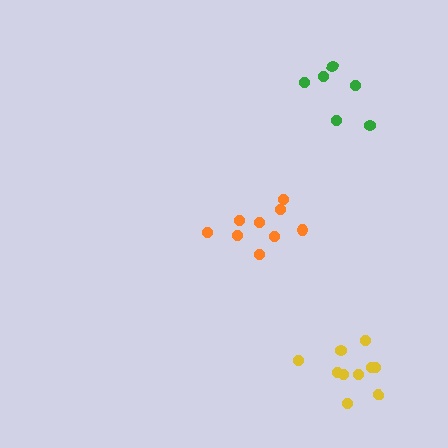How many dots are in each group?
Group 1: 9 dots, Group 2: 6 dots, Group 3: 10 dots (25 total).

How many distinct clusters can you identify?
There are 3 distinct clusters.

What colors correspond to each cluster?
The clusters are colored: orange, green, yellow.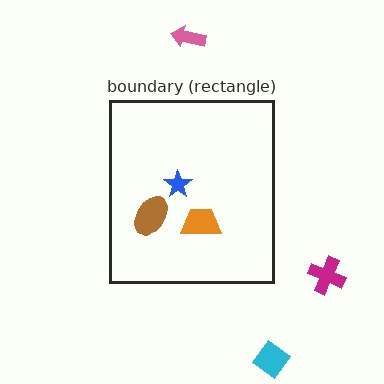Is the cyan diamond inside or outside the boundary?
Outside.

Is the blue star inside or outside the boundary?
Inside.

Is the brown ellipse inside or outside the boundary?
Inside.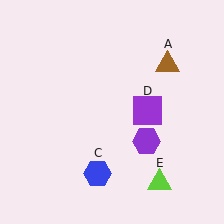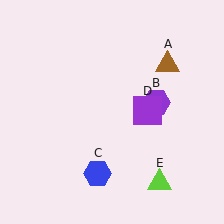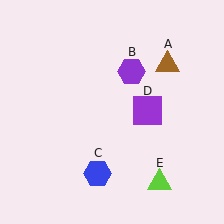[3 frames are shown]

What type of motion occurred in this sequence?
The purple hexagon (object B) rotated counterclockwise around the center of the scene.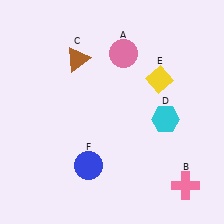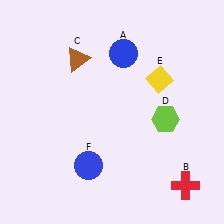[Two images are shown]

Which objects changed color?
A changed from pink to blue. B changed from pink to red. D changed from cyan to lime.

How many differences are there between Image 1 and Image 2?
There are 3 differences between the two images.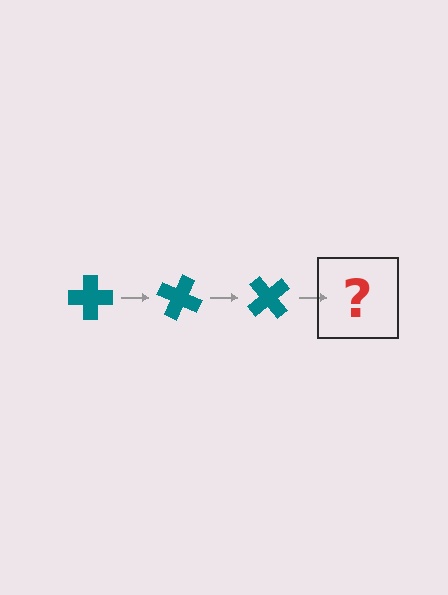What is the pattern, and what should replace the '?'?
The pattern is that the cross rotates 25 degrees each step. The '?' should be a teal cross rotated 75 degrees.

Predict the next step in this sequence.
The next step is a teal cross rotated 75 degrees.